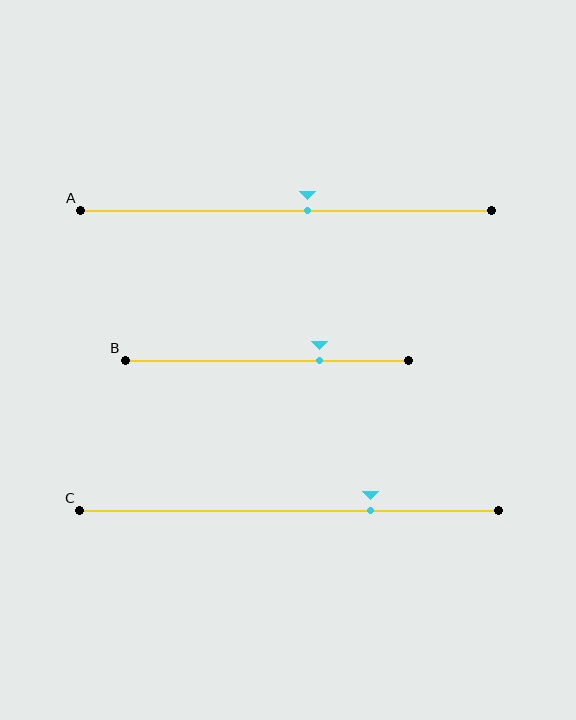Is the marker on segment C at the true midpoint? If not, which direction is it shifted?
No, the marker on segment C is shifted to the right by about 19% of the segment length.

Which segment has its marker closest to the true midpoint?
Segment A has its marker closest to the true midpoint.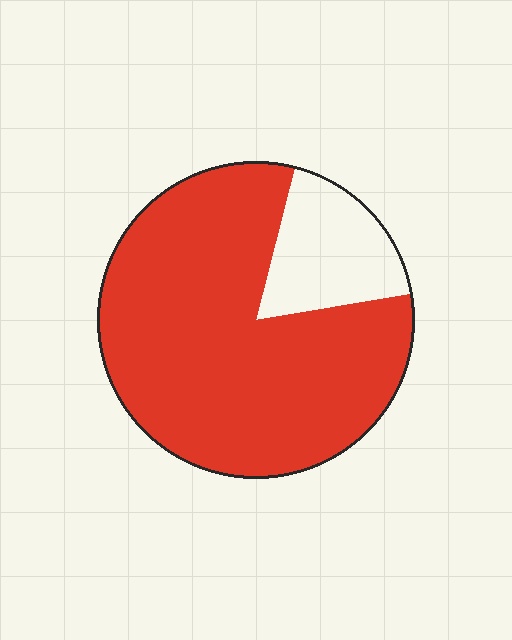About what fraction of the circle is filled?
About five sixths (5/6).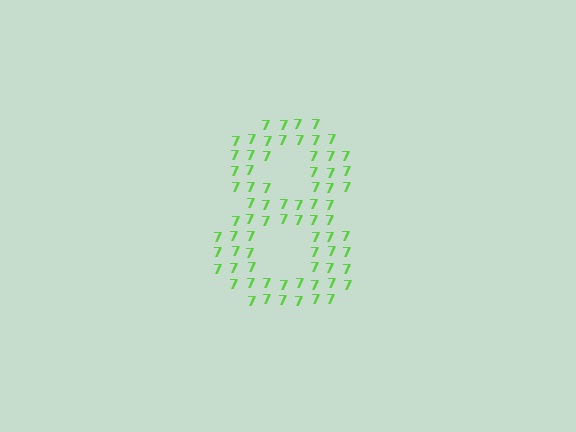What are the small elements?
The small elements are digit 7's.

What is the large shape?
The large shape is the digit 8.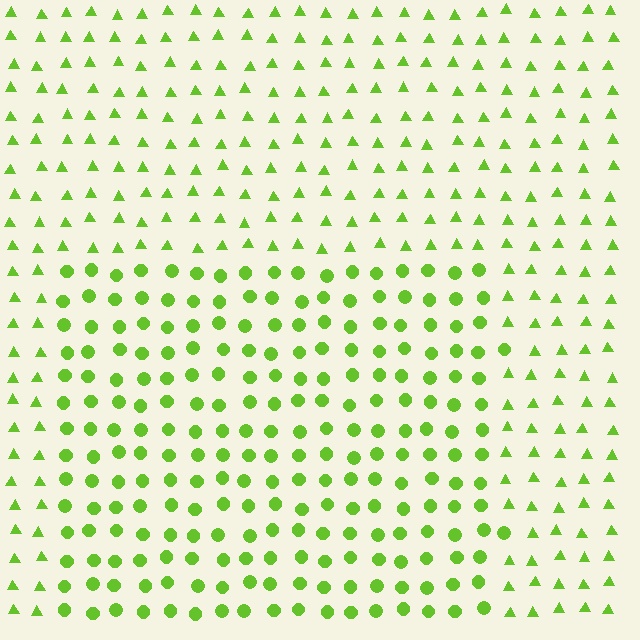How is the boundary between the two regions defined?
The boundary is defined by a change in element shape: circles inside vs. triangles outside. All elements share the same color and spacing.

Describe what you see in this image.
The image is filled with small lime elements arranged in a uniform grid. A rectangle-shaped region contains circles, while the surrounding area contains triangles. The boundary is defined purely by the change in element shape.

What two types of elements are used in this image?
The image uses circles inside the rectangle region and triangles outside it.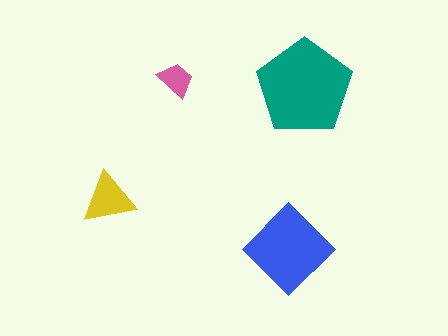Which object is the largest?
The teal pentagon.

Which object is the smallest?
The pink trapezoid.